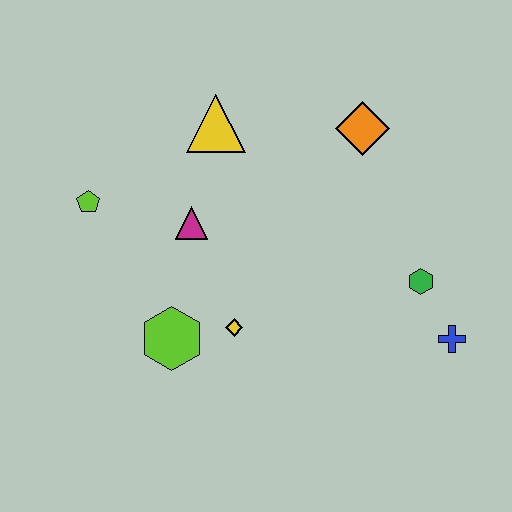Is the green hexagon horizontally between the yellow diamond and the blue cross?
Yes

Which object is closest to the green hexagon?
The blue cross is closest to the green hexagon.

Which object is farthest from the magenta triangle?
The blue cross is farthest from the magenta triangle.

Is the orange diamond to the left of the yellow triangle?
No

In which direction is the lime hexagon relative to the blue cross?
The lime hexagon is to the left of the blue cross.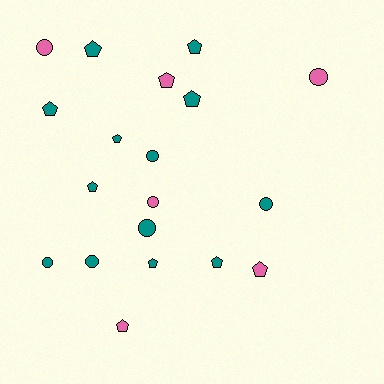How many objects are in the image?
There are 19 objects.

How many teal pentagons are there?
There are 8 teal pentagons.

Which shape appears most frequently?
Pentagon, with 11 objects.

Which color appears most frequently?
Teal, with 13 objects.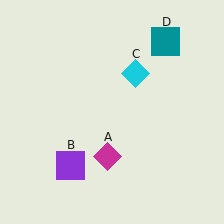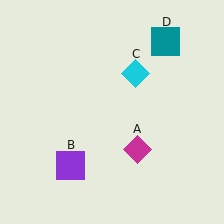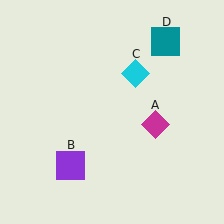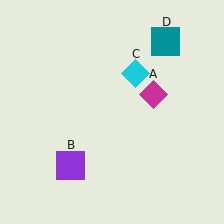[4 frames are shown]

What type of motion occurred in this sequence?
The magenta diamond (object A) rotated counterclockwise around the center of the scene.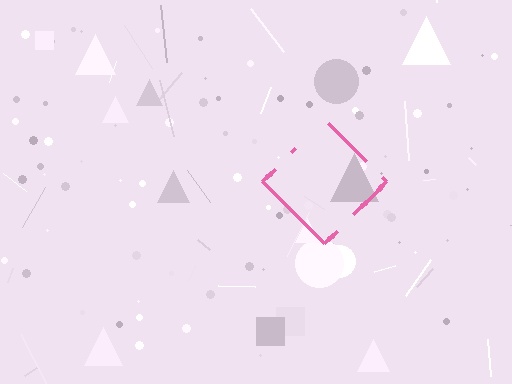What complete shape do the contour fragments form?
The contour fragments form a diamond.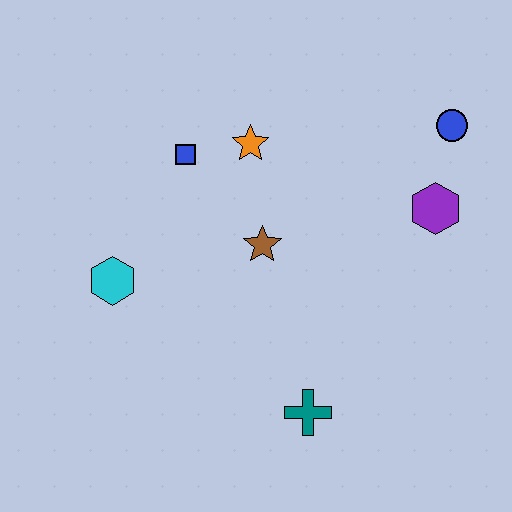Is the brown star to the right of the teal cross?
No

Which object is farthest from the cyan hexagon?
The blue circle is farthest from the cyan hexagon.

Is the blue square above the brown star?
Yes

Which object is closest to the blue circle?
The purple hexagon is closest to the blue circle.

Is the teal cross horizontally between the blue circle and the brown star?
Yes